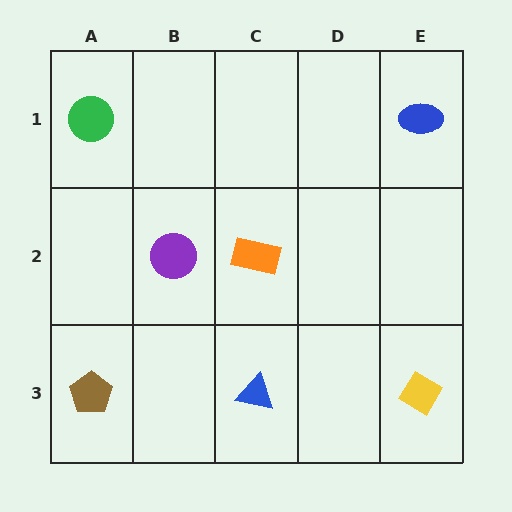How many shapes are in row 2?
2 shapes.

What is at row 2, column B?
A purple circle.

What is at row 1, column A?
A green circle.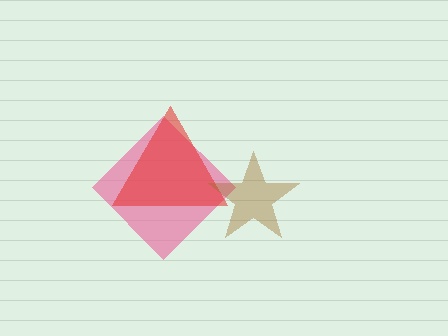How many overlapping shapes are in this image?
There are 3 overlapping shapes in the image.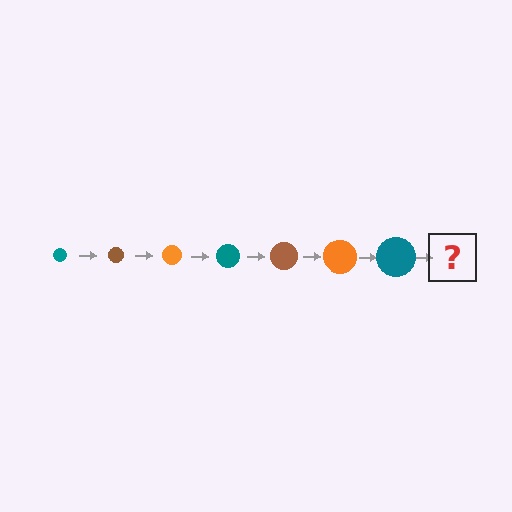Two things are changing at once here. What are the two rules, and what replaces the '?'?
The two rules are that the circle grows larger each step and the color cycles through teal, brown, and orange. The '?' should be a brown circle, larger than the previous one.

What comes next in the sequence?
The next element should be a brown circle, larger than the previous one.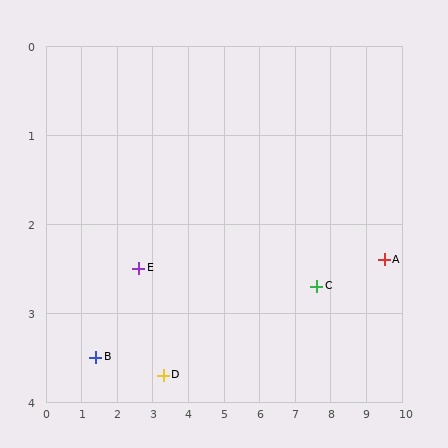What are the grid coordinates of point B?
Point B is at approximately (1.4, 3.5).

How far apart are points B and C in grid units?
Points B and C are about 6.3 grid units apart.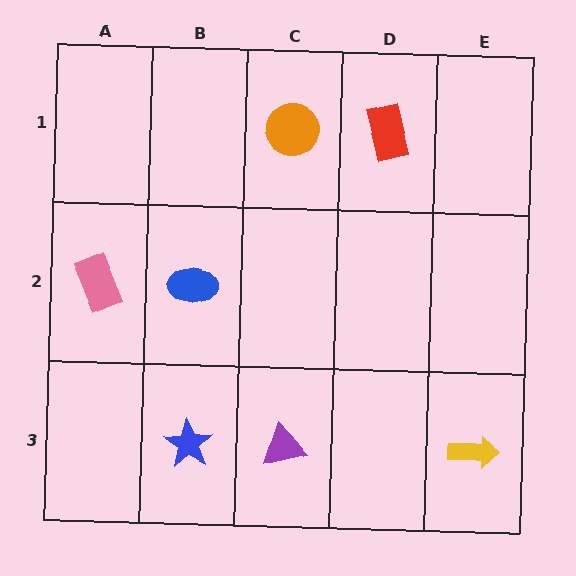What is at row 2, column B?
A blue ellipse.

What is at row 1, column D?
A red rectangle.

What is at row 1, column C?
An orange circle.